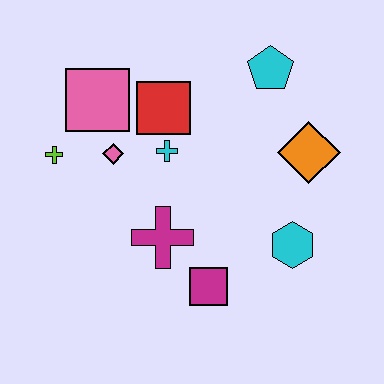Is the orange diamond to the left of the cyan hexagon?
No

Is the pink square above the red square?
Yes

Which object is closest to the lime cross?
The pink diamond is closest to the lime cross.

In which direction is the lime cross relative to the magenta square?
The lime cross is to the left of the magenta square.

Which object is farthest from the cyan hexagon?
The lime cross is farthest from the cyan hexagon.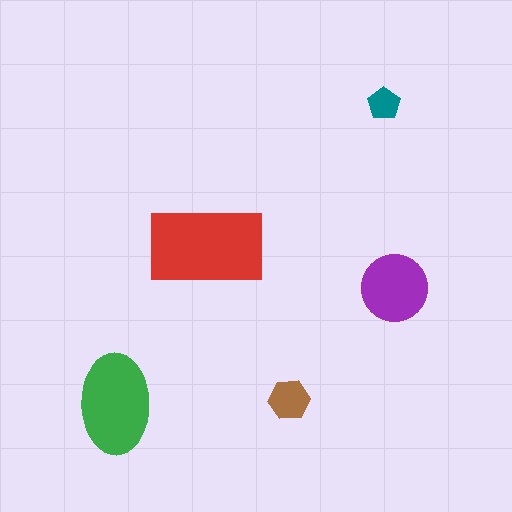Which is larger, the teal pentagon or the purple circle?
The purple circle.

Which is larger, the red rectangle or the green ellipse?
The red rectangle.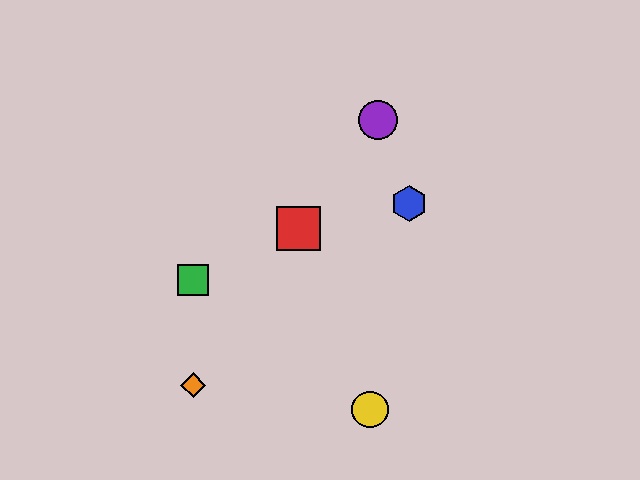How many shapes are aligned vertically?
2 shapes (the green square, the orange diamond) are aligned vertically.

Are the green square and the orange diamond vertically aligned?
Yes, both are at x≈193.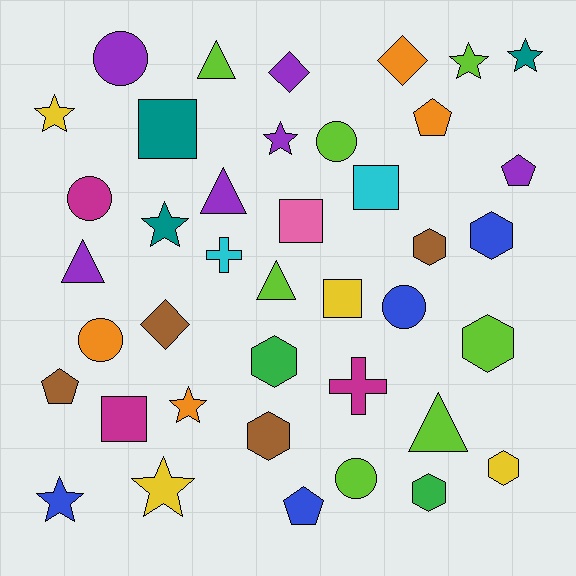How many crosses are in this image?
There are 2 crosses.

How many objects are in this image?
There are 40 objects.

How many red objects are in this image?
There are no red objects.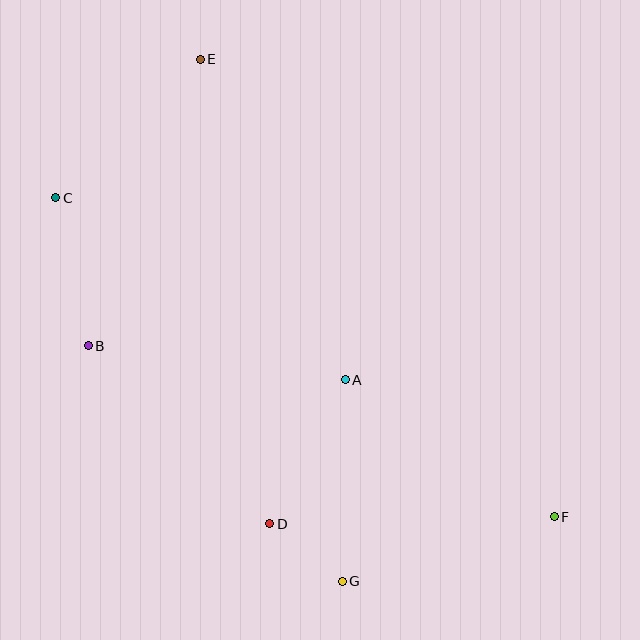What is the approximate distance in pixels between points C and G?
The distance between C and G is approximately 479 pixels.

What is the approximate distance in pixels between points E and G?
The distance between E and G is approximately 541 pixels.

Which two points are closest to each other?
Points D and G are closest to each other.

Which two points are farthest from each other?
Points C and F are farthest from each other.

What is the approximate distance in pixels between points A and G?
The distance between A and G is approximately 202 pixels.